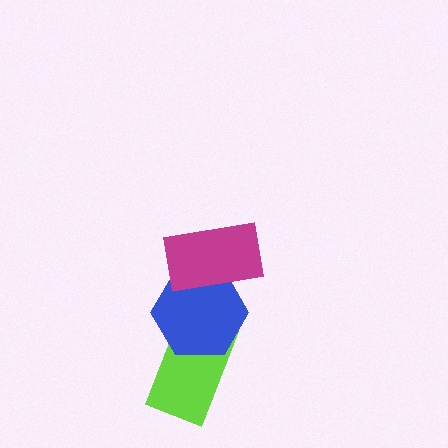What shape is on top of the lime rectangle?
The blue hexagon is on top of the lime rectangle.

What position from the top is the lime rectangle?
The lime rectangle is 3rd from the top.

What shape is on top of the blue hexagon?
The magenta rectangle is on top of the blue hexagon.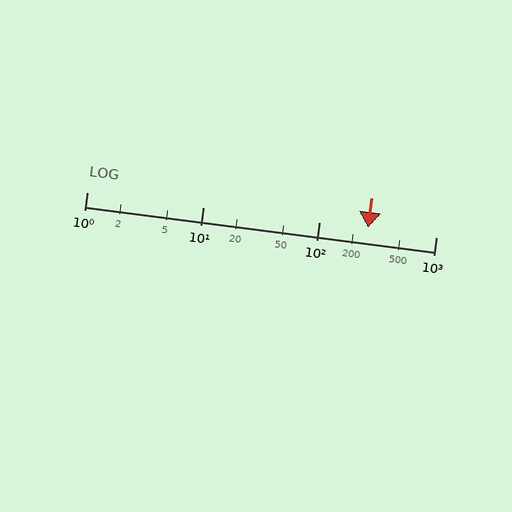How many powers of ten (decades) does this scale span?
The scale spans 3 decades, from 1 to 1000.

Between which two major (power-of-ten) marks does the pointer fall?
The pointer is between 100 and 1000.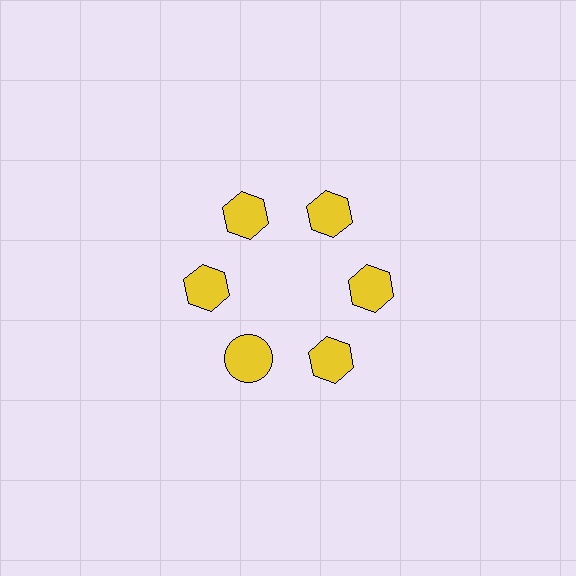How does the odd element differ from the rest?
It has a different shape: circle instead of hexagon.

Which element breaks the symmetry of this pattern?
The yellow circle at roughly the 7 o'clock position breaks the symmetry. All other shapes are yellow hexagons.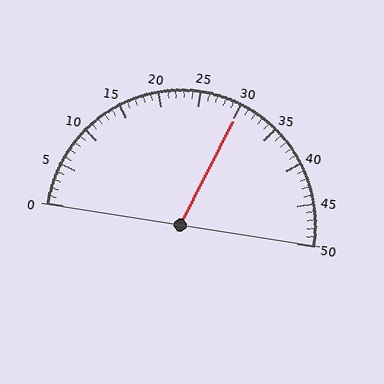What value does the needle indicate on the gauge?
The needle indicates approximately 30.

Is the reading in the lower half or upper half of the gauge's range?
The reading is in the upper half of the range (0 to 50).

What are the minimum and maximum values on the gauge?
The gauge ranges from 0 to 50.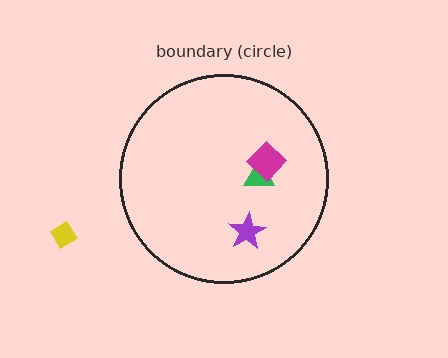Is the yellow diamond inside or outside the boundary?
Outside.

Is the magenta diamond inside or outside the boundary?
Inside.